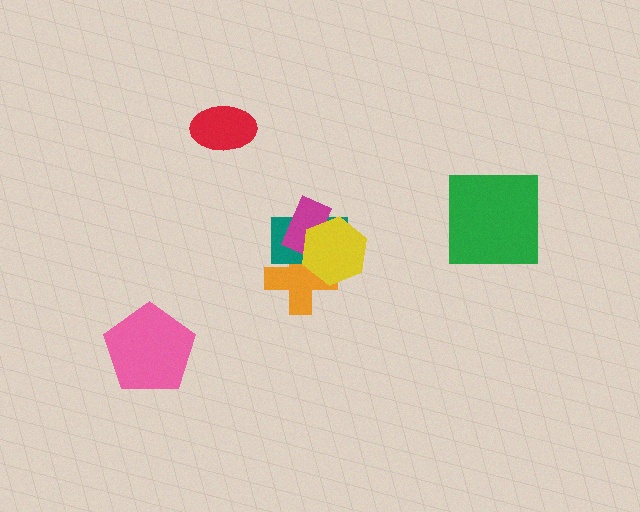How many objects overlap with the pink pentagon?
0 objects overlap with the pink pentagon.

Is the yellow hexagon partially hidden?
No, no other shape covers it.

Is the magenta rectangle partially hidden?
Yes, it is partially covered by another shape.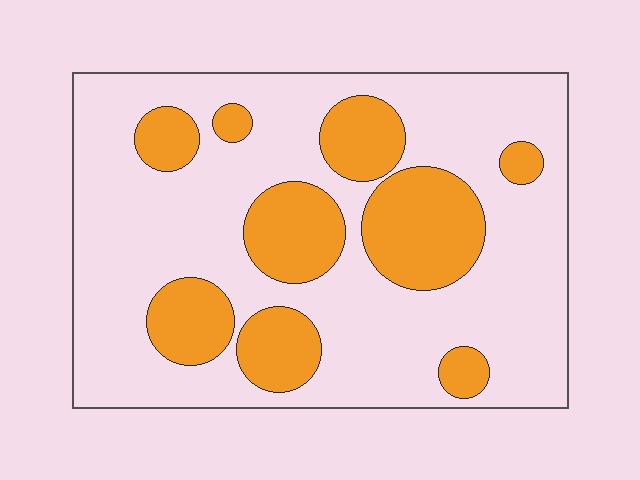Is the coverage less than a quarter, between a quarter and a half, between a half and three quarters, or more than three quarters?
Between a quarter and a half.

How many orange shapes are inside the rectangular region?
9.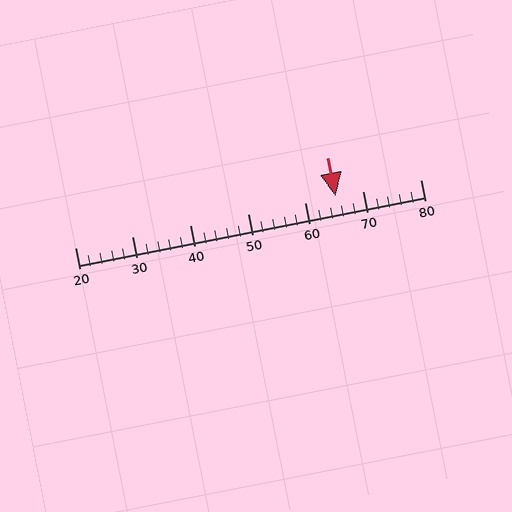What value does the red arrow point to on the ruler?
The red arrow points to approximately 65.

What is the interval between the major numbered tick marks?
The major tick marks are spaced 10 units apart.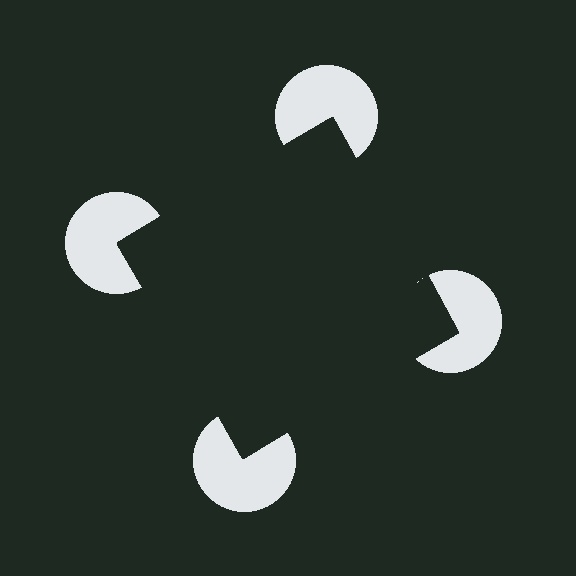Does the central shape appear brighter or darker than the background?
It typically appears slightly darker than the background, even though no actual brightness change is drawn.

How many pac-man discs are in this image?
There are 4 — one at each vertex of the illusory square.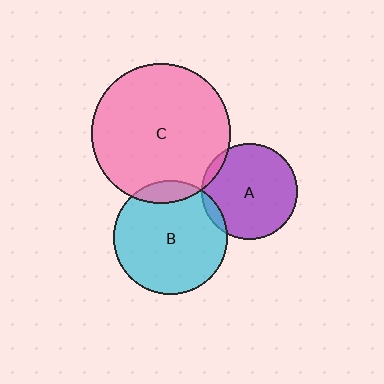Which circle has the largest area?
Circle C (pink).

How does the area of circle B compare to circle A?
Approximately 1.4 times.